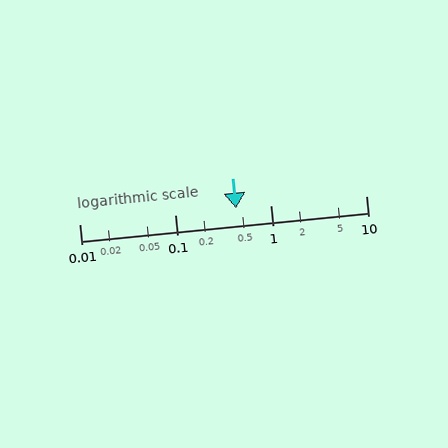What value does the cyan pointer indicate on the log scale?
The pointer indicates approximately 0.44.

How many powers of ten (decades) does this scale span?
The scale spans 3 decades, from 0.01 to 10.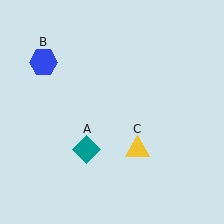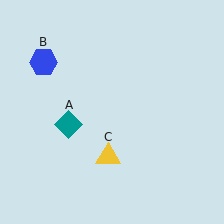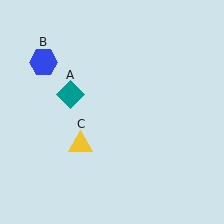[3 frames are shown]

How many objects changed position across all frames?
2 objects changed position: teal diamond (object A), yellow triangle (object C).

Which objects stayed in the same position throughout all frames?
Blue hexagon (object B) remained stationary.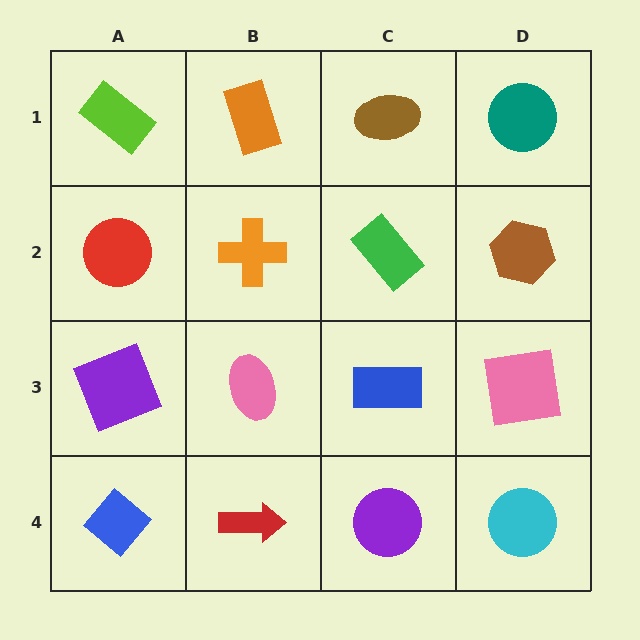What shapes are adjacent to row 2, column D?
A teal circle (row 1, column D), a pink square (row 3, column D), a green rectangle (row 2, column C).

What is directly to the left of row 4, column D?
A purple circle.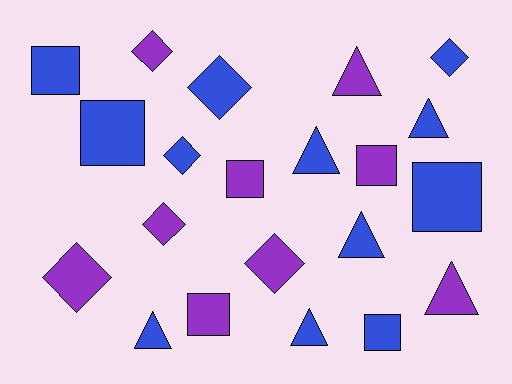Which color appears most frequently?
Blue, with 12 objects.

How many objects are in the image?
There are 21 objects.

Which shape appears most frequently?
Triangle, with 7 objects.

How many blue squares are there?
There are 4 blue squares.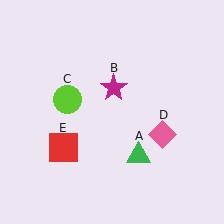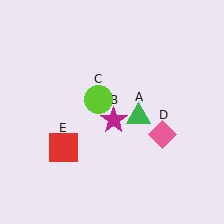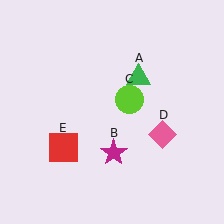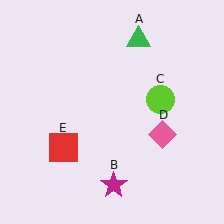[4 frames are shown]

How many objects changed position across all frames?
3 objects changed position: green triangle (object A), magenta star (object B), lime circle (object C).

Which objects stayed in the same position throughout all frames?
Pink diamond (object D) and red square (object E) remained stationary.